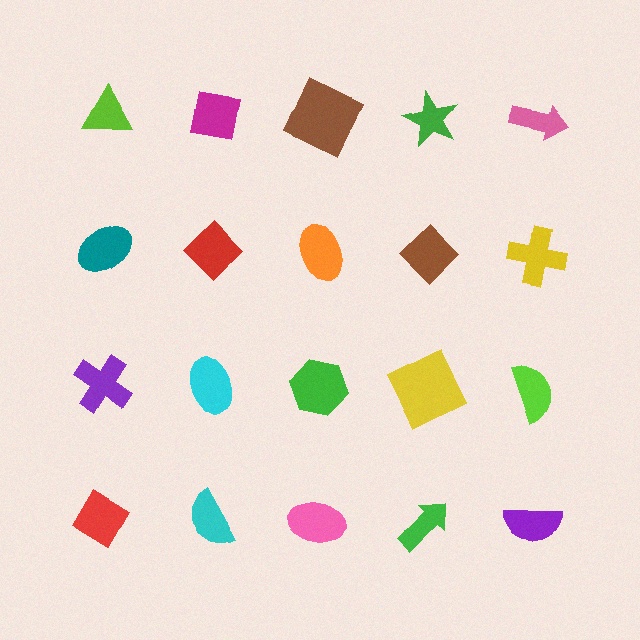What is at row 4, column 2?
A cyan semicircle.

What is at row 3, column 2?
A cyan ellipse.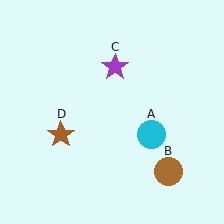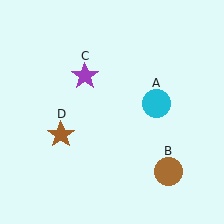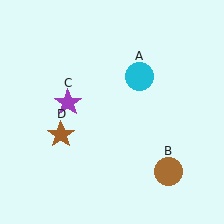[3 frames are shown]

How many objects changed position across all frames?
2 objects changed position: cyan circle (object A), purple star (object C).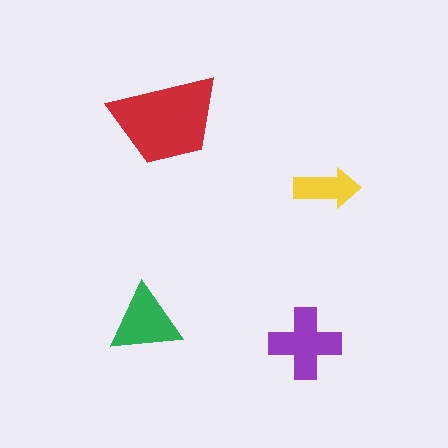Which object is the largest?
The red trapezoid.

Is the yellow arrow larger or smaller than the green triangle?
Smaller.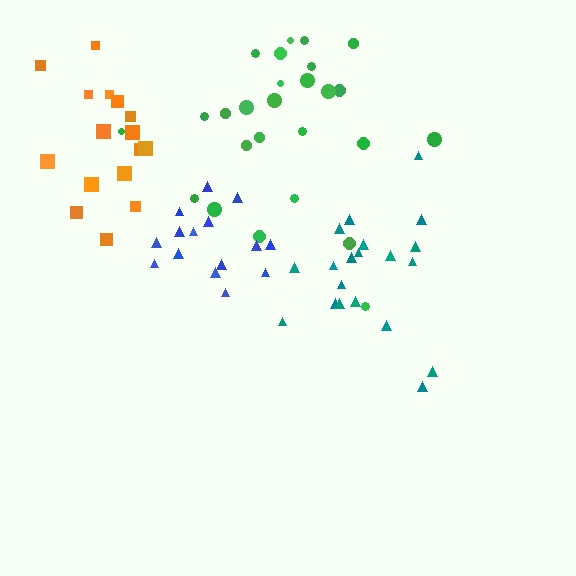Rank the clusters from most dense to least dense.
blue, teal, green, orange.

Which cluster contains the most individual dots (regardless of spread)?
Green (26).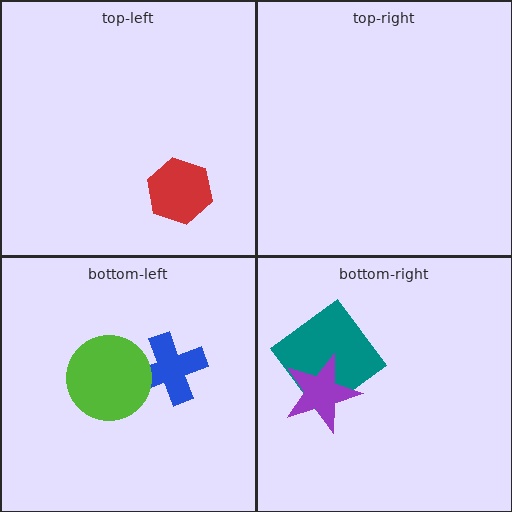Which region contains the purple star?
The bottom-right region.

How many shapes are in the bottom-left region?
2.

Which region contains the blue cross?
The bottom-left region.